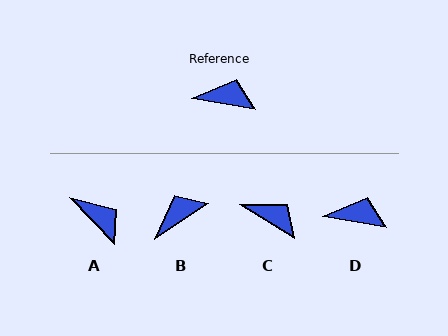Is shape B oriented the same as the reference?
No, it is off by about 43 degrees.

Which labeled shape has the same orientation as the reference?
D.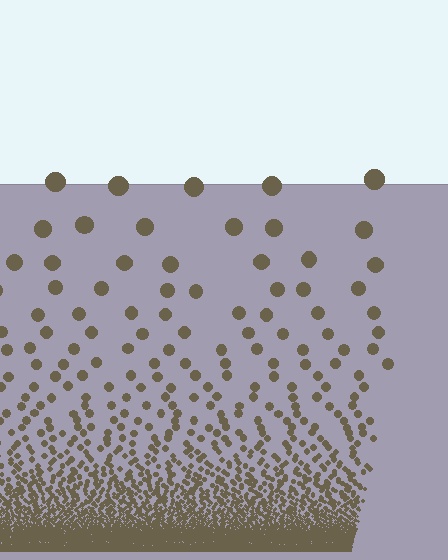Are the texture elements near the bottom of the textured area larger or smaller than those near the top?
Smaller. The gradient is inverted — elements near the bottom are smaller and denser.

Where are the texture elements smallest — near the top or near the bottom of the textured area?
Near the bottom.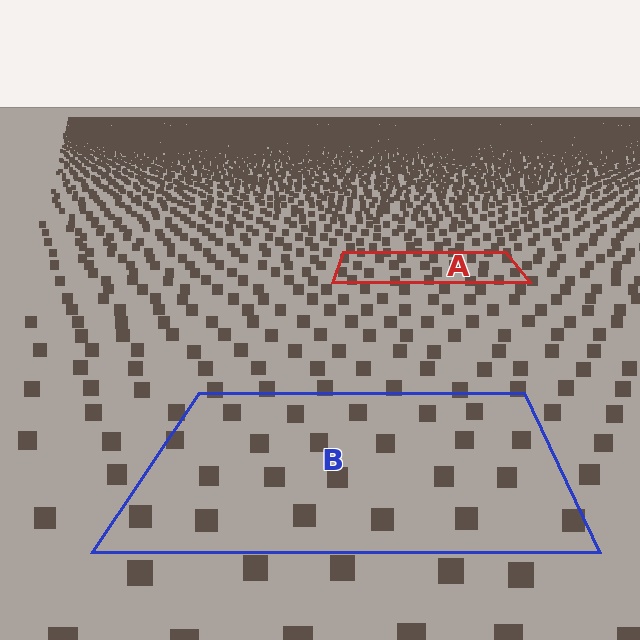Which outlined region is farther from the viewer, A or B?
Region A is farther from the viewer — the texture elements inside it appear smaller and more densely packed.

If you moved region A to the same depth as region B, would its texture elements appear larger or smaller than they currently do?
They would appear larger. At a closer depth, the same texture elements are projected at a bigger on-screen size.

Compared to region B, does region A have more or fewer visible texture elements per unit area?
Region A has more texture elements per unit area — they are packed more densely because it is farther away.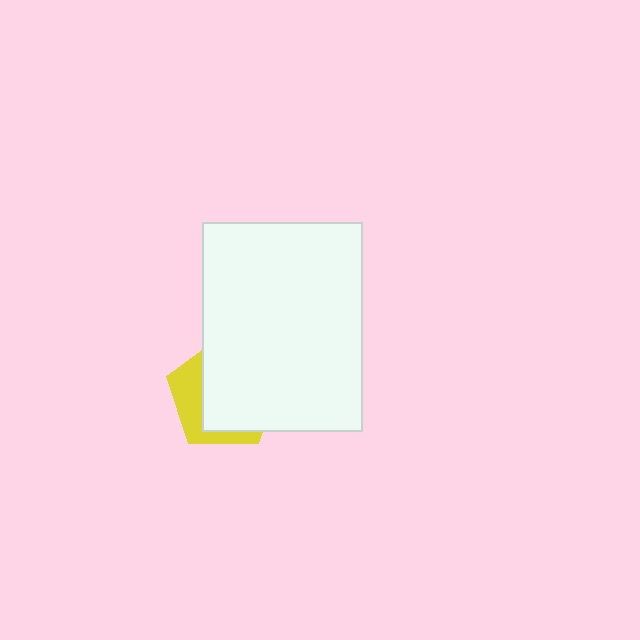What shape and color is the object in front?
The object in front is a white rectangle.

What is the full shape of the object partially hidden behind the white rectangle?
The partially hidden object is a yellow pentagon.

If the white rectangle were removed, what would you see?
You would see the complete yellow pentagon.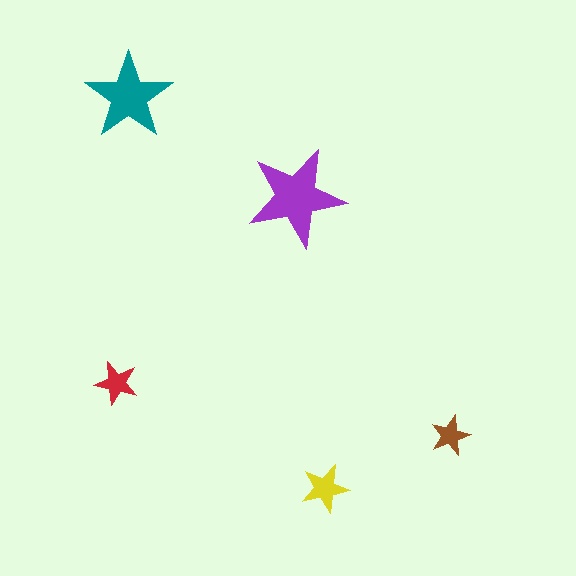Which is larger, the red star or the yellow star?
The yellow one.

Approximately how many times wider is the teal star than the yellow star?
About 2 times wider.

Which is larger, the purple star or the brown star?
The purple one.